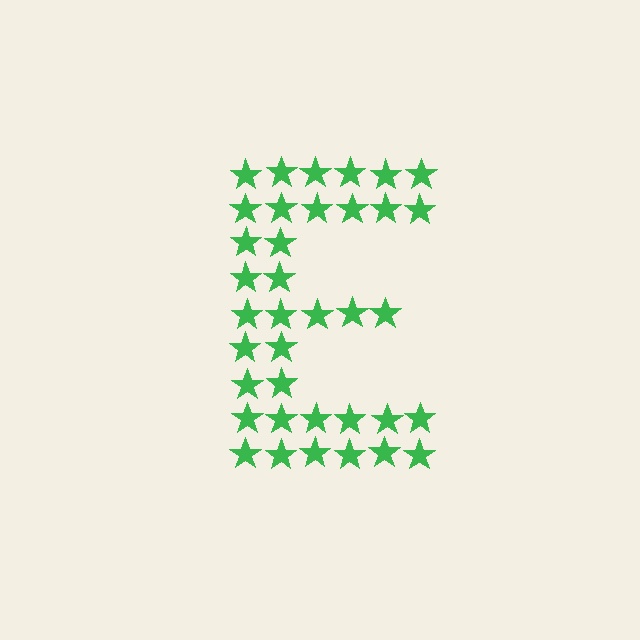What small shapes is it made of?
It is made of small stars.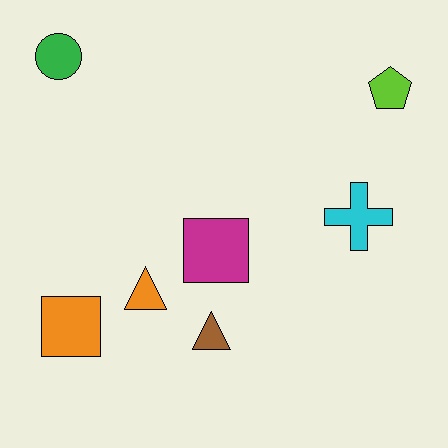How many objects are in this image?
There are 7 objects.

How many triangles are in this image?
There are 2 triangles.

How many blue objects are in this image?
There are no blue objects.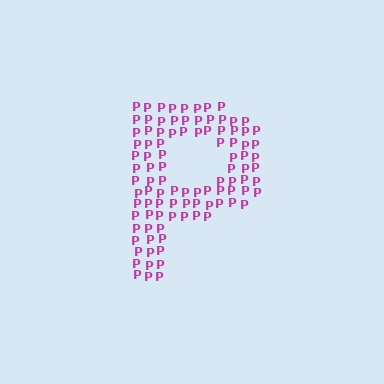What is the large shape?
The large shape is the letter P.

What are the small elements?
The small elements are letter P's.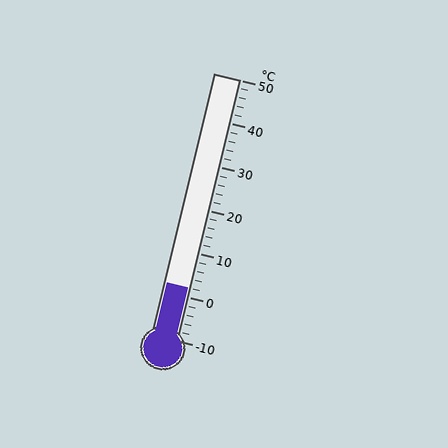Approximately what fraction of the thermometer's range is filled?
The thermometer is filled to approximately 20% of its range.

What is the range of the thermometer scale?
The thermometer scale ranges from -10°C to 50°C.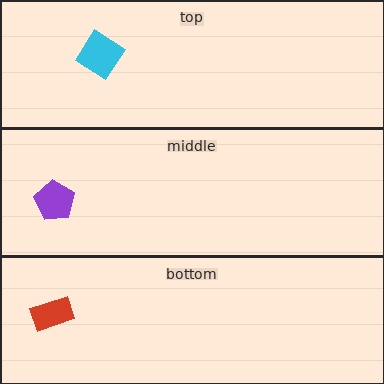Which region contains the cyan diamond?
The top region.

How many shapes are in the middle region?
1.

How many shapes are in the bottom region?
1.